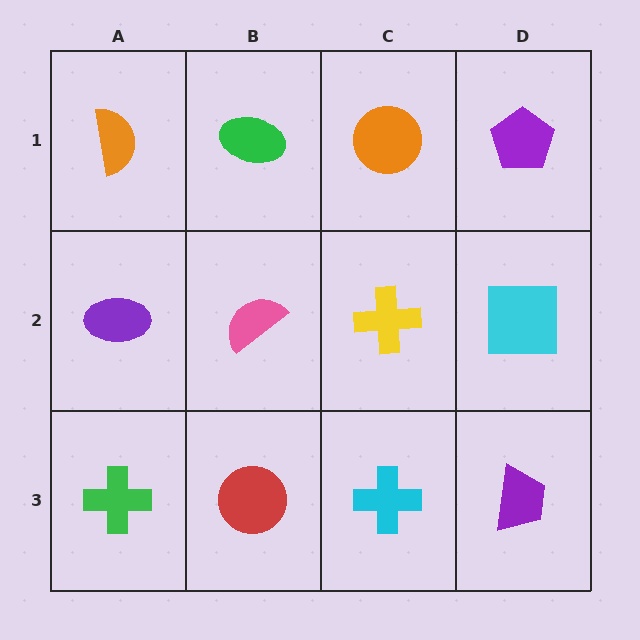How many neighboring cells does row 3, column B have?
3.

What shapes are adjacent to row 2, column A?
An orange semicircle (row 1, column A), a green cross (row 3, column A), a pink semicircle (row 2, column B).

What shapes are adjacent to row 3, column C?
A yellow cross (row 2, column C), a red circle (row 3, column B), a purple trapezoid (row 3, column D).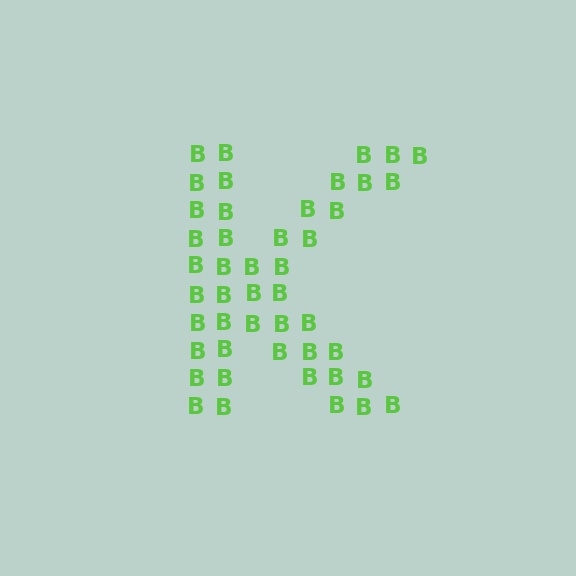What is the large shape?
The large shape is the letter K.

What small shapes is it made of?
It is made of small letter B's.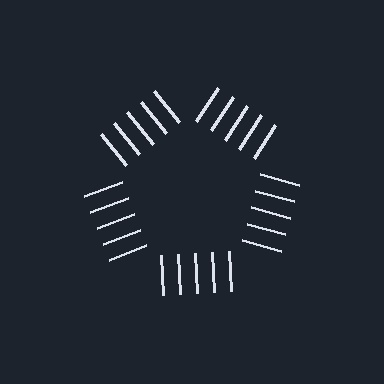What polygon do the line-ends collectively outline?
An illusory pentagon — the line segments terminate on its edges but no continuous stroke is drawn.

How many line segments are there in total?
25 — 5 along each of the 5 edges.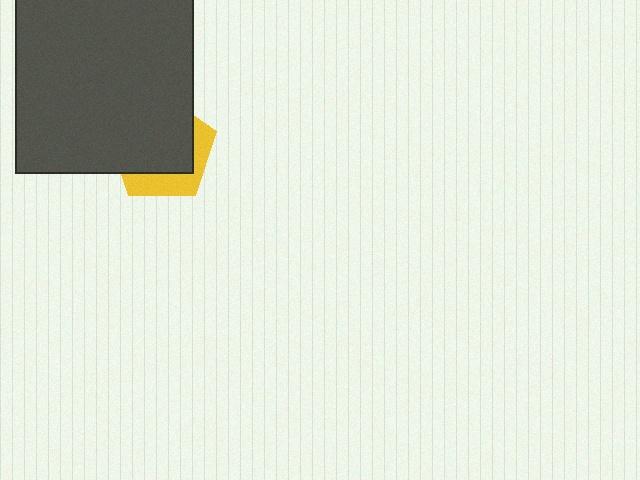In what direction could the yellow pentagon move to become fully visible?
The yellow pentagon could move toward the lower-right. That would shift it out from behind the dark gray square entirely.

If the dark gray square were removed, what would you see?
You would see the complete yellow pentagon.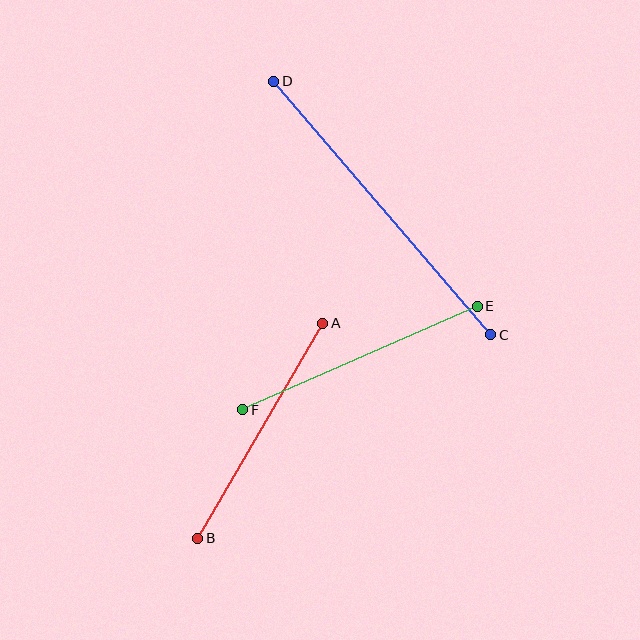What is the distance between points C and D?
The distance is approximately 334 pixels.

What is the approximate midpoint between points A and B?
The midpoint is at approximately (260, 431) pixels.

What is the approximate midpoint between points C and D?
The midpoint is at approximately (382, 208) pixels.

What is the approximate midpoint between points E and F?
The midpoint is at approximately (360, 358) pixels.